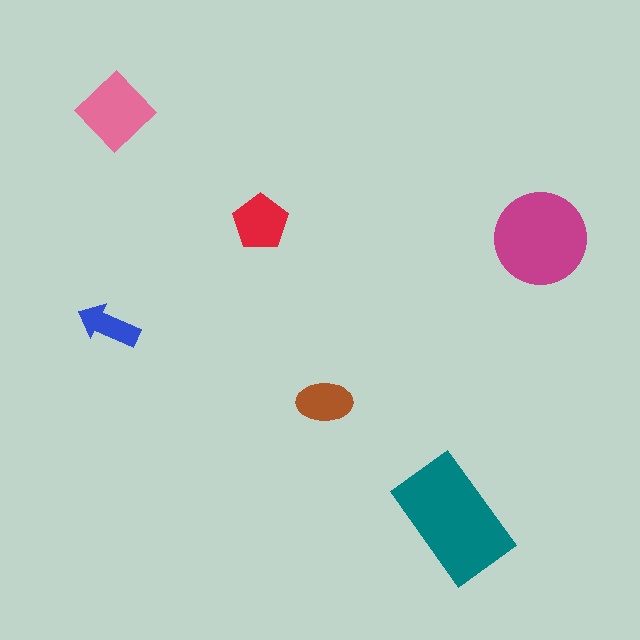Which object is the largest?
The teal rectangle.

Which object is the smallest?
The blue arrow.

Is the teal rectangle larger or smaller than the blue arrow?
Larger.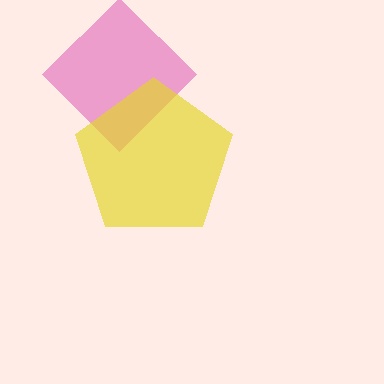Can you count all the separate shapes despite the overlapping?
Yes, there are 2 separate shapes.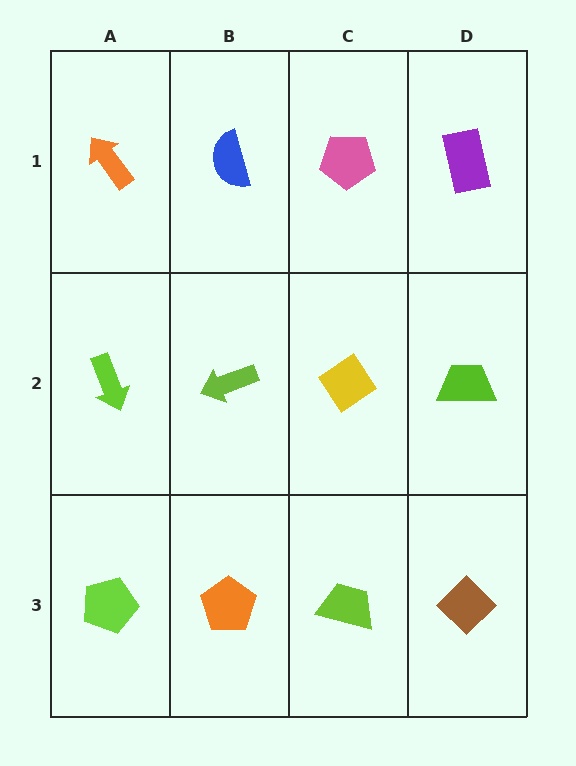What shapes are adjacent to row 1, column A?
A lime arrow (row 2, column A), a blue semicircle (row 1, column B).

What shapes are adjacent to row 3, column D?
A lime trapezoid (row 2, column D), a lime trapezoid (row 3, column C).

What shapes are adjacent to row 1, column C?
A yellow diamond (row 2, column C), a blue semicircle (row 1, column B), a purple rectangle (row 1, column D).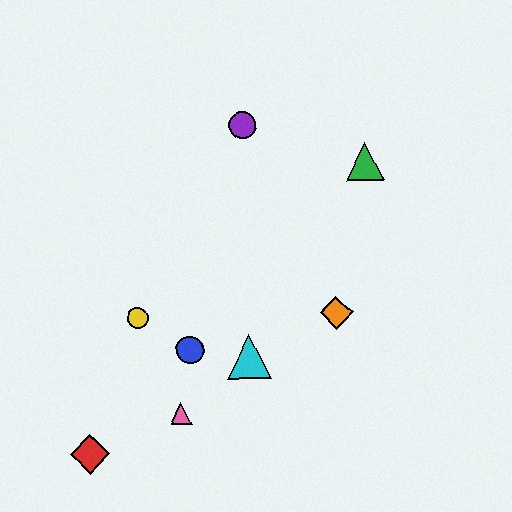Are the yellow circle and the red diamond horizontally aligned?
No, the yellow circle is at y≈318 and the red diamond is at y≈454.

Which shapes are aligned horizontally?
The yellow circle, the orange diamond are aligned horizontally.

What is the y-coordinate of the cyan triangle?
The cyan triangle is at y≈357.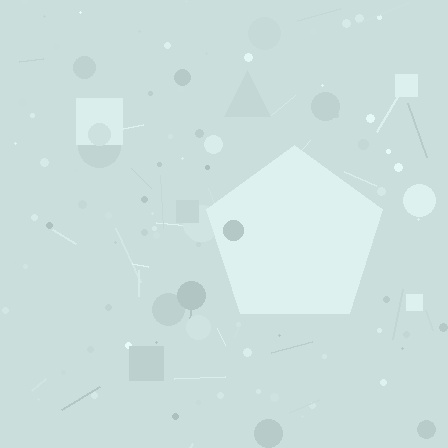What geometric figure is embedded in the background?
A pentagon is embedded in the background.